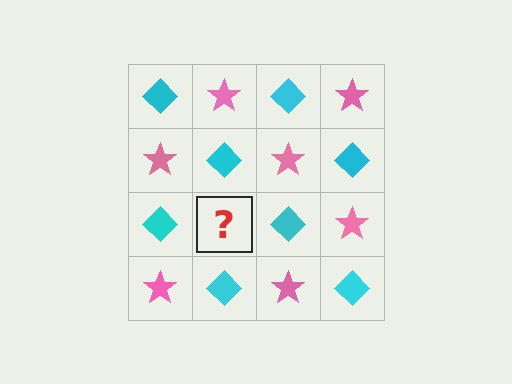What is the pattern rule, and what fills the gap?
The rule is that it alternates cyan diamond and pink star in a checkerboard pattern. The gap should be filled with a pink star.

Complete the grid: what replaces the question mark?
The question mark should be replaced with a pink star.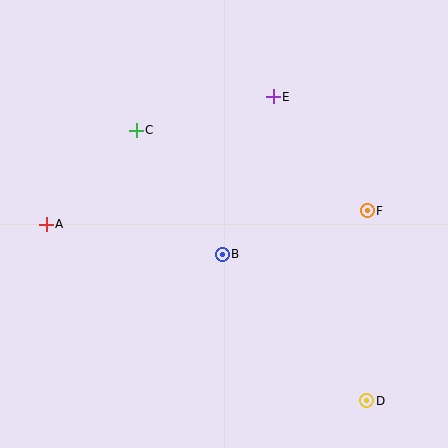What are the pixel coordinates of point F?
Point F is at (367, 211).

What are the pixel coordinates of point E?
Point E is at (273, 97).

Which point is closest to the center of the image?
Point B at (222, 254) is closest to the center.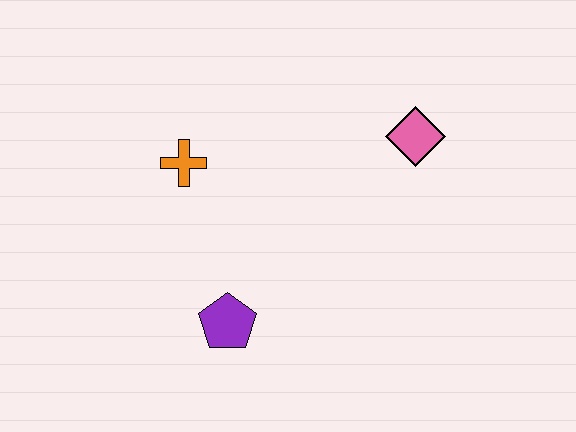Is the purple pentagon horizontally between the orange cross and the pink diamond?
Yes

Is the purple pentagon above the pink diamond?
No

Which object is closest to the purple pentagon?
The orange cross is closest to the purple pentagon.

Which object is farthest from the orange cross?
The pink diamond is farthest from the orange cross.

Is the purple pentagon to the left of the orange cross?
No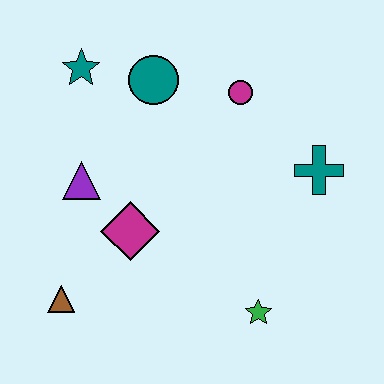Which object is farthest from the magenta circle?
The brown triangle is farthest from the magenta circle.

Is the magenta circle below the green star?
No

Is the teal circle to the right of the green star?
No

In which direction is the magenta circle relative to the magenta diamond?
The magenta circle is above the magenta diamond.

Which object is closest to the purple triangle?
The magenta diamond is closest to the purple triangle.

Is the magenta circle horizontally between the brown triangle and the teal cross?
Yes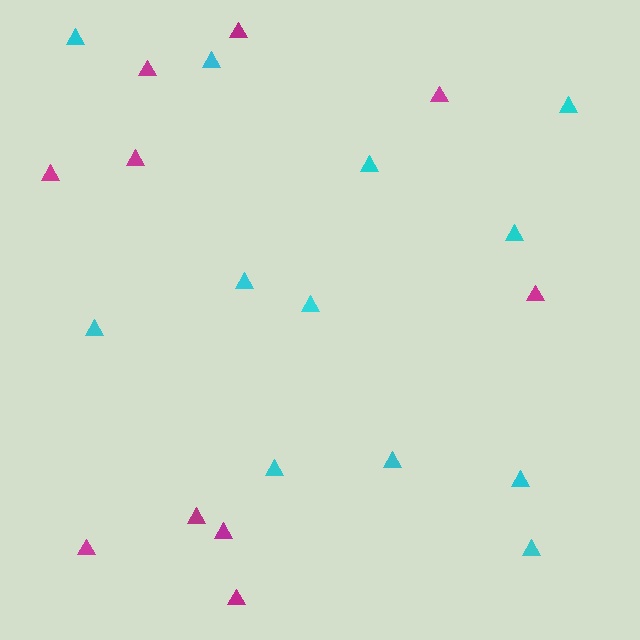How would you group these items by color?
There are 2 groups: one group of cyan triangles (12) and one group of magenta triangles (10).